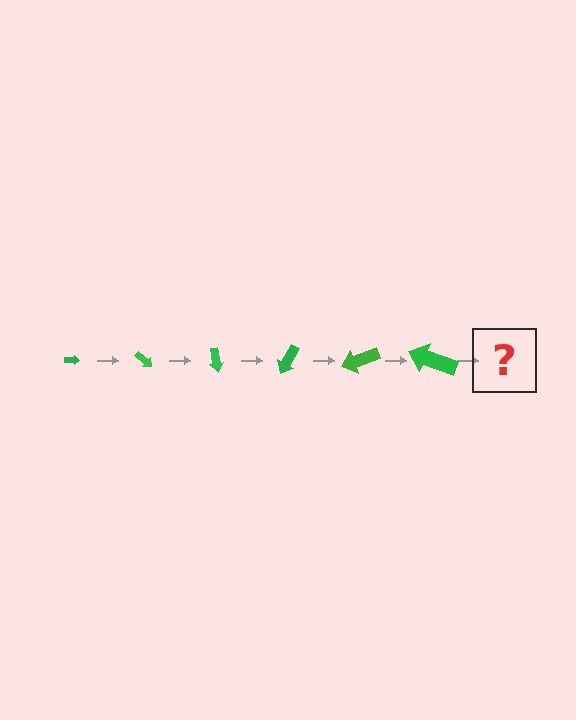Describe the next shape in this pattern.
It should be an arrow, larger than the previous one and rotated 240 degrees from the start.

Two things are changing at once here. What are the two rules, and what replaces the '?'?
The two rules are that the arrow grows larger each step and it rotates 40 degrees each step. The '?' should be an arrow, larger than the previous one and rotated 240 degrees from the start.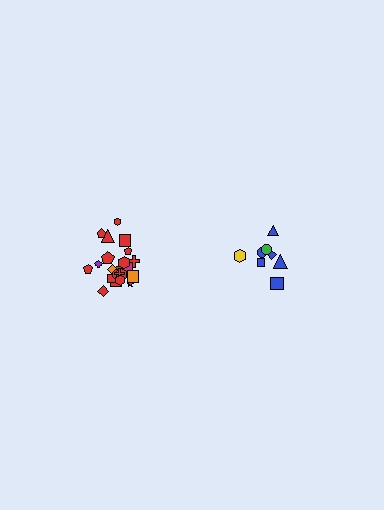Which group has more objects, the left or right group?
The left group.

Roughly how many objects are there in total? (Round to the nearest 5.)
Roughly 35 objects in total.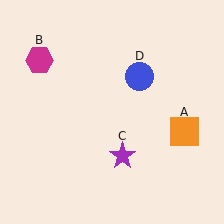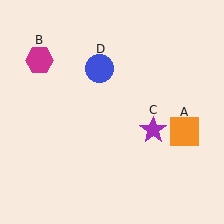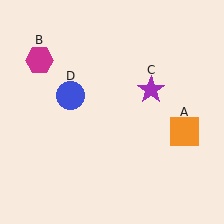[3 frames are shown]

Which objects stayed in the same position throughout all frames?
Orange square (object A) and magenta hexagon (object B) remained stationary.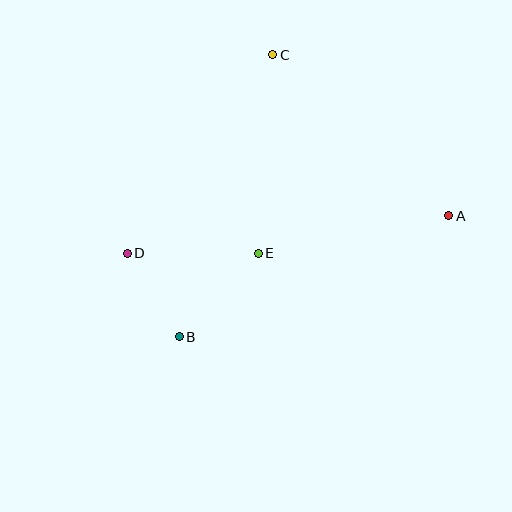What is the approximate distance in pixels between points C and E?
The distance between C and E is approximately 199 pixels.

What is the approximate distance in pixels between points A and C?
The distance between A and C is approximately 238 pixels.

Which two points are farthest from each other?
Points A and D are farthest from each other.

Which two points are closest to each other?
Points B and D are closest to each other.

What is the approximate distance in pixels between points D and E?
The distance between D and E is approximately 131 pixels.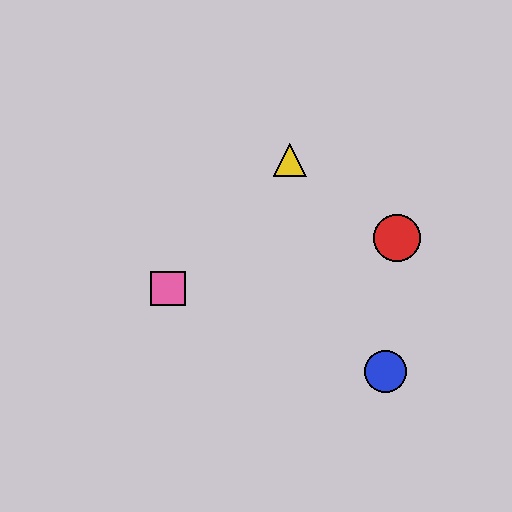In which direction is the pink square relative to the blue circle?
The pink square is to the left of the blue circle.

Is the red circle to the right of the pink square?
Yes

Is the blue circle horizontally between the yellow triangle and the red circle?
Yes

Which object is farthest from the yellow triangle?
The blue circle is farthest from the yellow triangle.